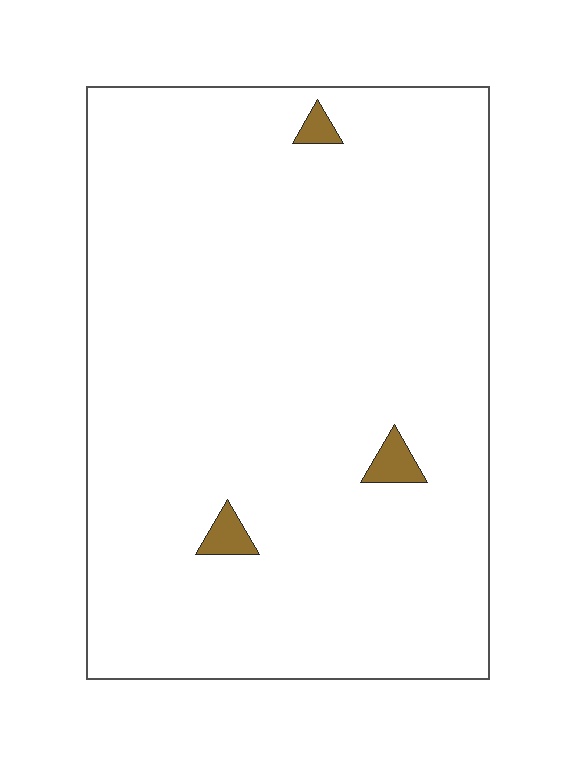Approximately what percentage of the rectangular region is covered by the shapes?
Approximately 0%.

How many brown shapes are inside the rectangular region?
3.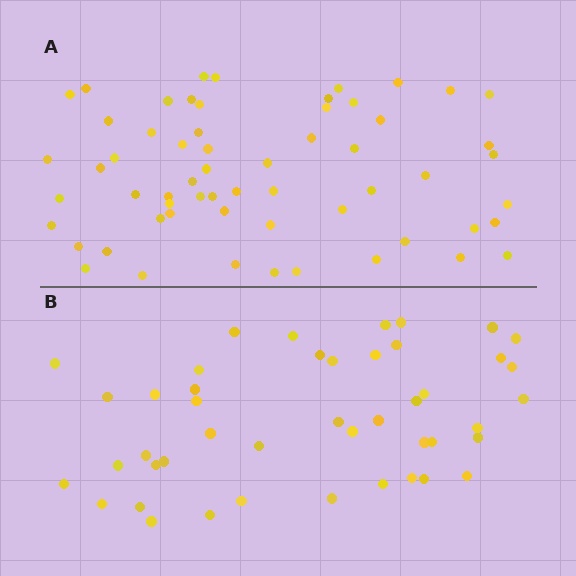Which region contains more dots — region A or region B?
Region A (the top region) has more dots.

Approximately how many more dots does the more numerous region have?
Region A has approximately 15 more dots than region B.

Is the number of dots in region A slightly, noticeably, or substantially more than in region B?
Region A has noticeably more, but not dramatically so. The ratio is roughly 1.3 to 1.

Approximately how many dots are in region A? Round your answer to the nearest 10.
About 60 dots.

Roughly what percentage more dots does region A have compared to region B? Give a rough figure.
About 35% more.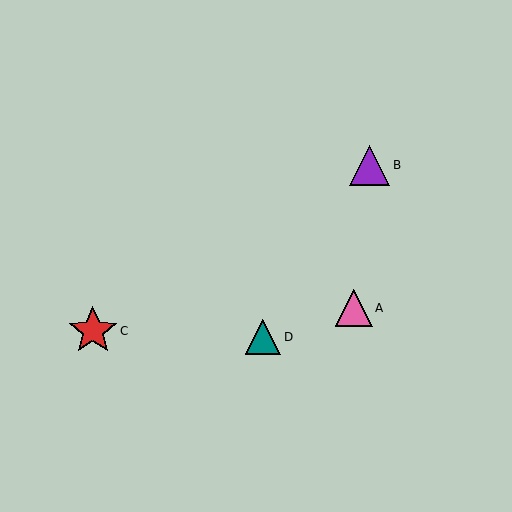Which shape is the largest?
The red star (labeled C) is the largest.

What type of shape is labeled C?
Shape C is a red star.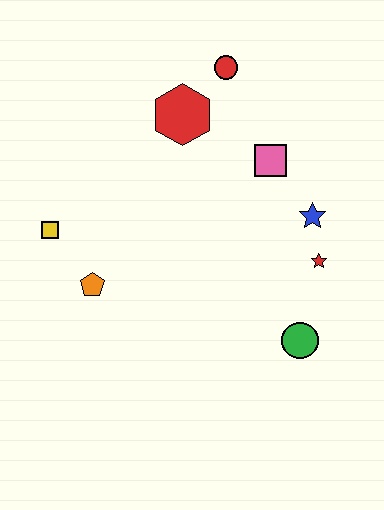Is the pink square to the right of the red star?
No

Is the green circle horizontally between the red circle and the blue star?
Yes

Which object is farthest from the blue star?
The yellow square is farthest from the blue star.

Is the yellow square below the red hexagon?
Yes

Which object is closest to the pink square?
The blue star is closest to the pink square.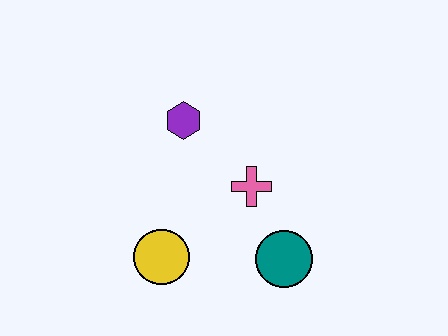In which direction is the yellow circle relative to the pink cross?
The yellow circle is to the left of the pink cross.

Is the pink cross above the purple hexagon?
No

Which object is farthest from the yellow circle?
The purple hexagon is farthest from the yellow circle.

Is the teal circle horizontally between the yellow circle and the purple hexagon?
No